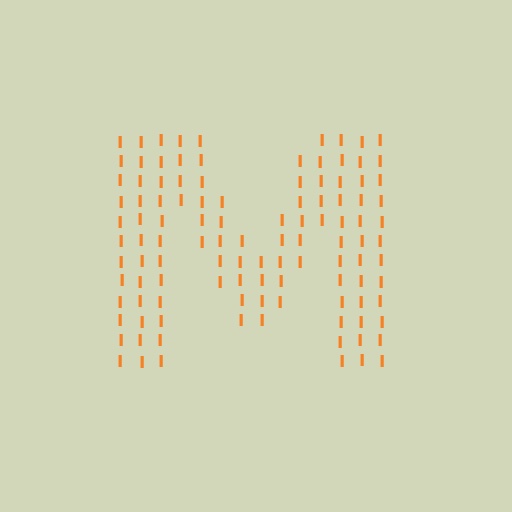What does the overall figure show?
The overall figure shows the letter M.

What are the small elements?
The small elements are letter I's.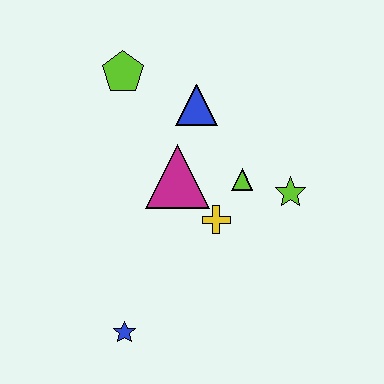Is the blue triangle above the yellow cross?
Yes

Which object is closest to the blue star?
The yellow cross is closest to the blue star.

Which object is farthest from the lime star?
The blue star is farthest from the lime star.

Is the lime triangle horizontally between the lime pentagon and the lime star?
Yes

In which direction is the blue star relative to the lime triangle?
The blue star is below the lime triangle.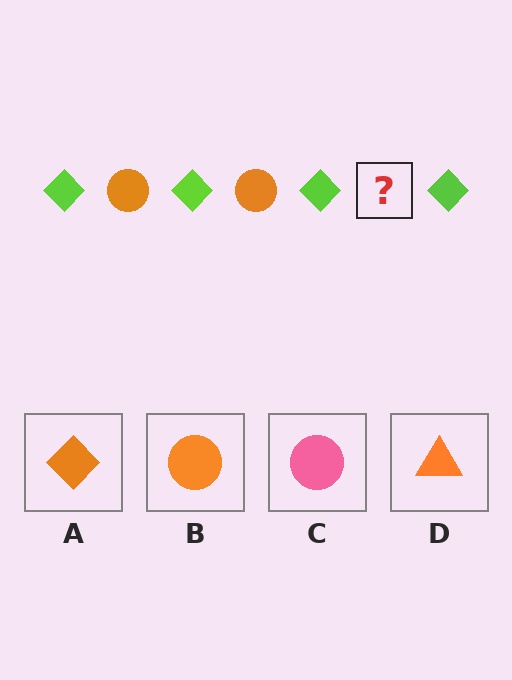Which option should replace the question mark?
Option B.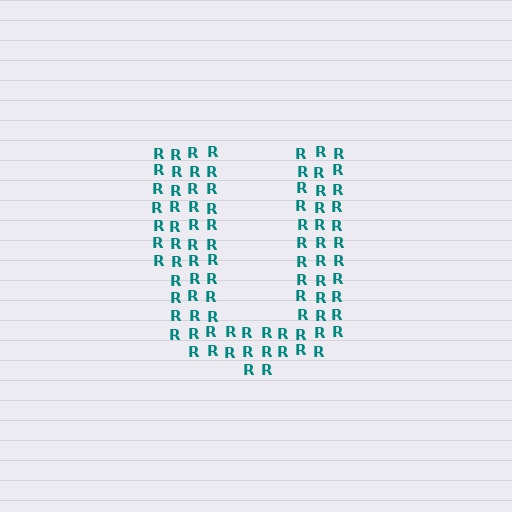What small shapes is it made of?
It is made of small letter R's.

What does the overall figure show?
The overall figure shows the letter U.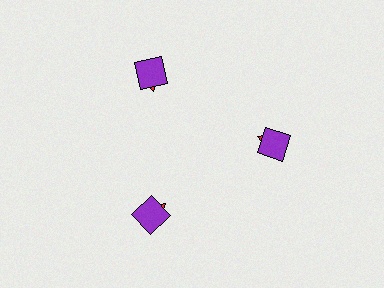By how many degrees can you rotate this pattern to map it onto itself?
The pattern maps onto itself every 120 degrees of rotation.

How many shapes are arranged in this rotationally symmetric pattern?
There are 6 shapes, arranged in 3 groups of 2.